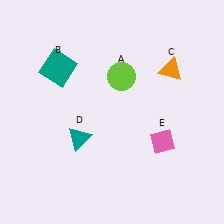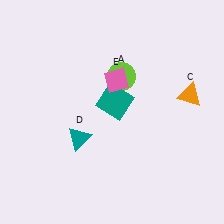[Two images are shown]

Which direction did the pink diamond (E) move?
The pink diamond (E) moved up.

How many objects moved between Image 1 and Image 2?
3 objects moved between the two images.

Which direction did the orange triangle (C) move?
The orange triangle (C) moved down.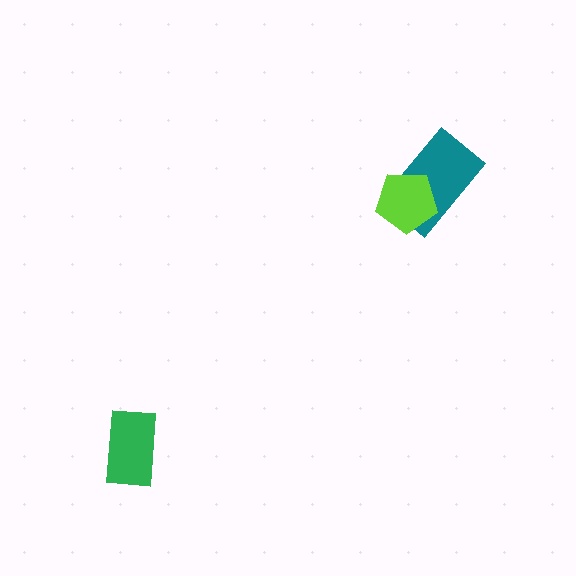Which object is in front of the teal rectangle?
The lime pentagon is in front of the teal rectangle.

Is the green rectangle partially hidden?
No, no other shape covers it.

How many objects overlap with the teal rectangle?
1 object overlaps with the teal rectangle.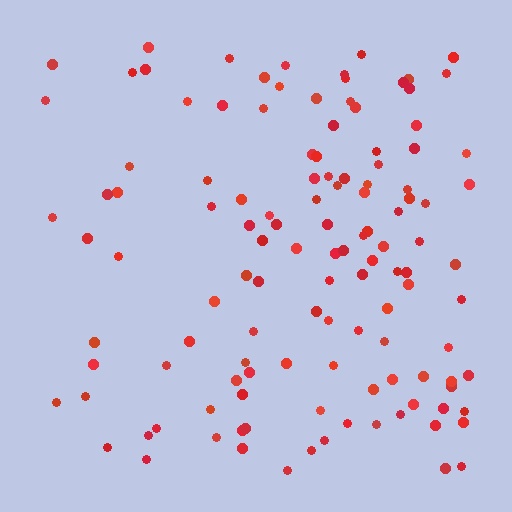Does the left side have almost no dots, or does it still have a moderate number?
Still a moderate number, just noticeably fewer than the right.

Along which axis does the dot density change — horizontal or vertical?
Horizontal.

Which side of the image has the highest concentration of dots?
The right.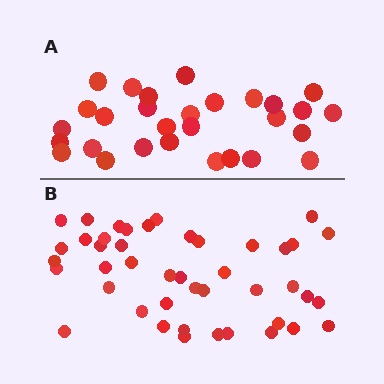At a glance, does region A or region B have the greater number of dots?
Region B (the bottom region) has more dots.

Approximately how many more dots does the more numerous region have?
Region B has approximately 15 more dots than region A.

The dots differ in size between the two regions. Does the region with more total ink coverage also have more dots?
No. Region A has more total ink coverage because its dots are larger, but region B actually contains more individual dots. Total area can be misleading — the number of items is what matters here.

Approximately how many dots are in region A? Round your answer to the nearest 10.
About 30 dots. (The exact count is 29, which rounds to 30.)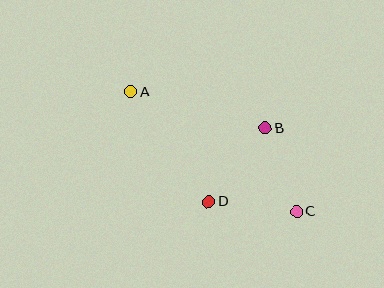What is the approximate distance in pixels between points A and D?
The distance between A and D is approximately 135 pixels.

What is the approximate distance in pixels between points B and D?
The distance between B and D is approximately 93 pixels.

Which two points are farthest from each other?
Points A and C are farthest from each other.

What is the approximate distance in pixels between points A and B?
The distance between A and B is approximately 139 pixels.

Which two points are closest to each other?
Points C and D are closest to each other.